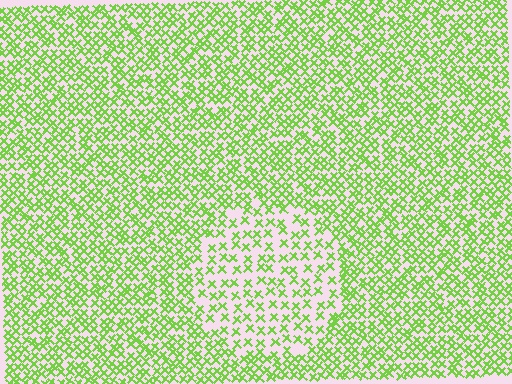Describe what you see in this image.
The image contains small lime elements arranged at two different densities. A circle-shaped region is visible where the elements are less densely packed than the surrounding area.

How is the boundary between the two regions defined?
The boundary is defined by a change in element density (approximately 1.9x ratio). All elements are the same color, size, and shape.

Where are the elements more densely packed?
The elements are more densely packed outside the circle boundary.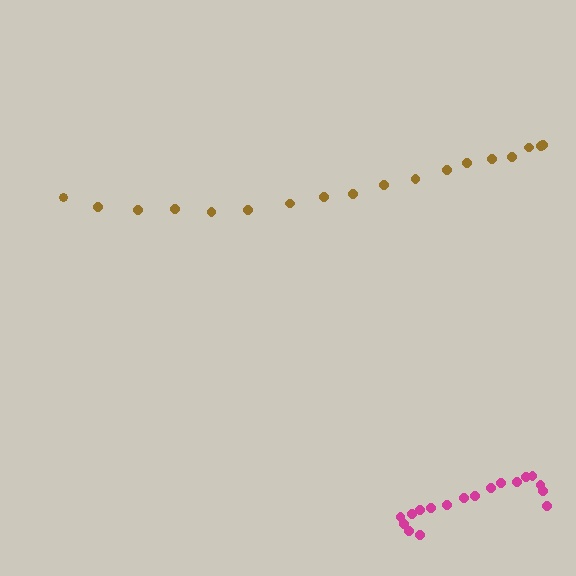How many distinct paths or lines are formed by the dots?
There are 2 distinct paths.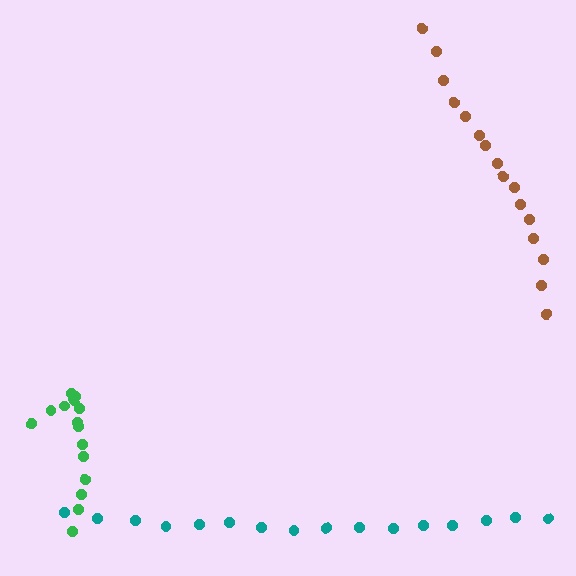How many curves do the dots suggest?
There are 3 distinct paths.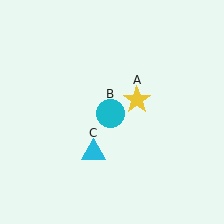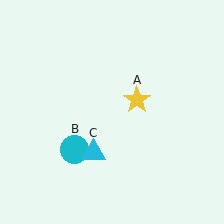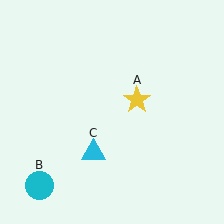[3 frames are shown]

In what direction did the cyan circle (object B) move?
The cyan circle (object B) moved down and to the left.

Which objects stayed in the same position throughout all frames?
Yellow star (object A) and cyan triangle (object C) remained stationary.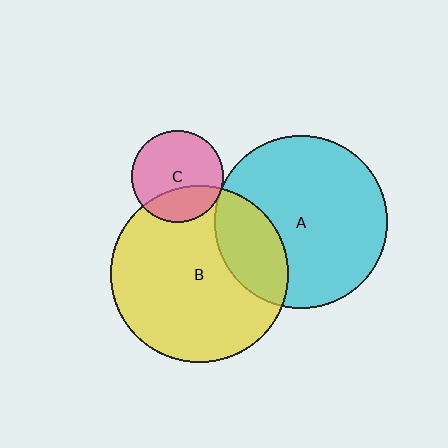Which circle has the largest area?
Circle B (yellow).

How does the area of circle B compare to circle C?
Approximately 3.8 times.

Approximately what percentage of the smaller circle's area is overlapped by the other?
Approximately 5%.